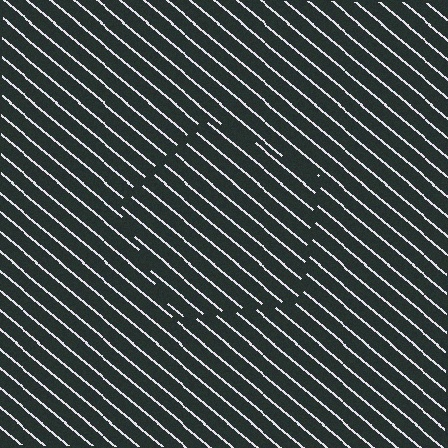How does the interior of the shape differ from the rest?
The interior of the shape contains the same grating, shifted by half a period — the contour is defined by the phase discontinuity where line-ends from the inner and outer gratings abut.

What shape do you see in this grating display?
An illusory pentagon. The interior of the shape contains the same grating, shifted by half a period — the contour is defined by the phase discontinuity where line-ends from the inner and outer gratings abut.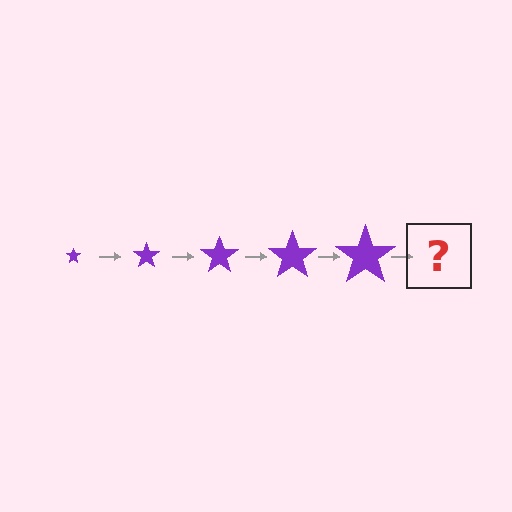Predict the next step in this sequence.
The next step is a purple star, larger than the previous one.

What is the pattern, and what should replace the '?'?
The pattern is that the star gets progressively larger each step. The '?' should be a purple star, larger than the previous one.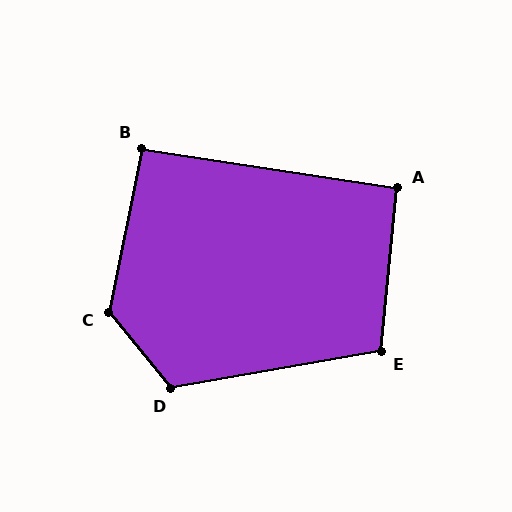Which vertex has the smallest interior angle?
B, at approximately 92 degrees.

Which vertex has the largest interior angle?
C, at approximately 130 degrees.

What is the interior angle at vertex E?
Approximately 106 degrees (obtuse).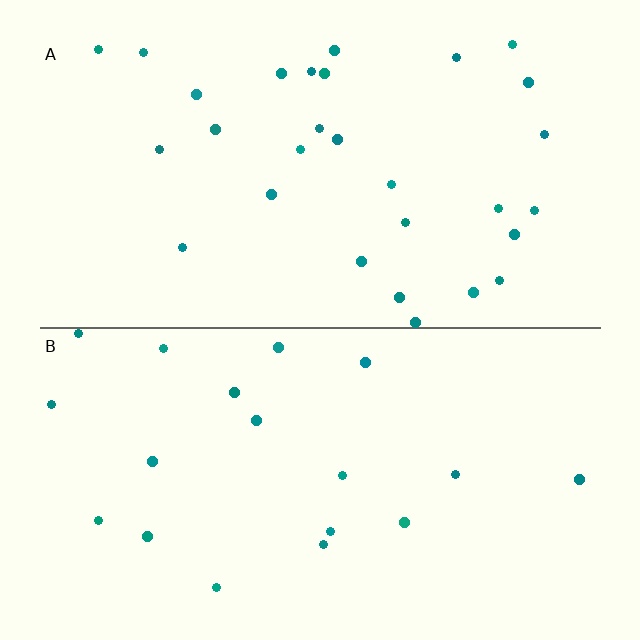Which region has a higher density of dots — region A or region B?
A (the top).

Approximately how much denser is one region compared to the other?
Approximately 1.6× — region A over region B.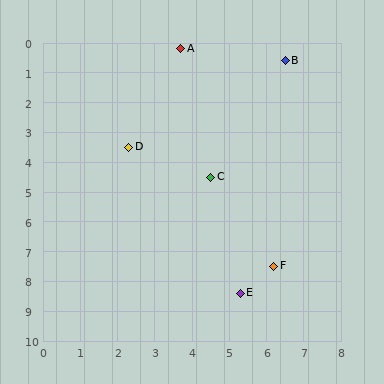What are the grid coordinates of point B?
Point B is at approximately (6.5, 0.6).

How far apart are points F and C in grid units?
Points F and C are about 3.4 grid units apart.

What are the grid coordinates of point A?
Point A is at approximately (3.7, 0.2).